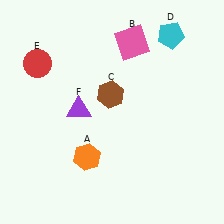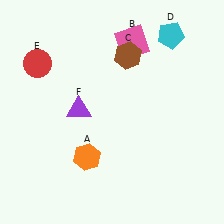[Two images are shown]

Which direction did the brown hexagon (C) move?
The brown hexagon (C) moved up.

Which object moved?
The brown hexagon (C) moved up.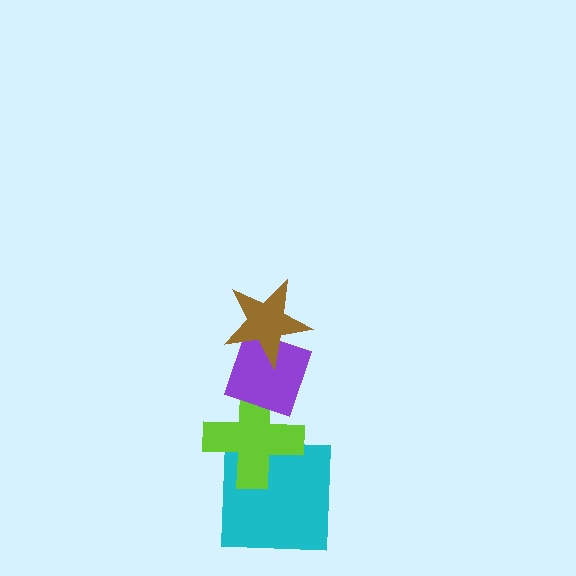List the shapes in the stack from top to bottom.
From top to bottom: the brown star, the purple diamond, the lime cross, the cyan square.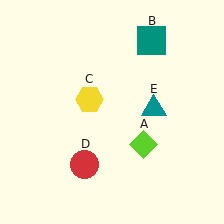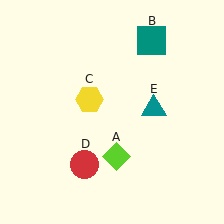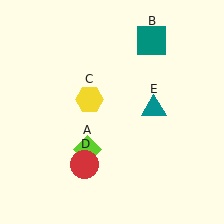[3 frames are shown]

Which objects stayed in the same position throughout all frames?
Teal square (object B) and yellow hexagon (object C) and red circle (object D) and teal triangle (object E) remained stationary.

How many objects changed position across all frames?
1 object changed position: lime diamond (object A).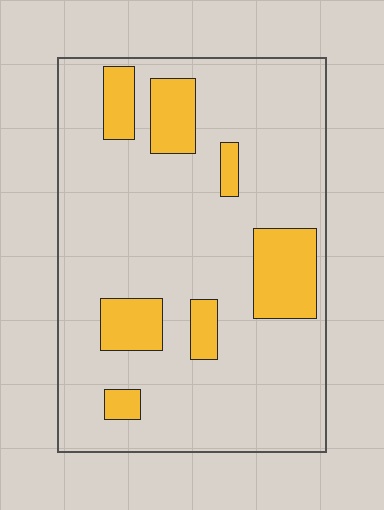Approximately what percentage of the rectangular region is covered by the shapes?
Approximately 20%.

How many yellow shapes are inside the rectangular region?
7.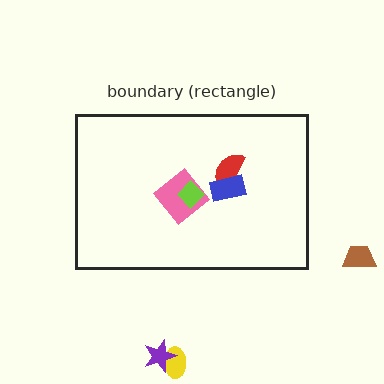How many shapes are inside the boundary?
4 inside, 3 outside.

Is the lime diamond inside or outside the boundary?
Inside.